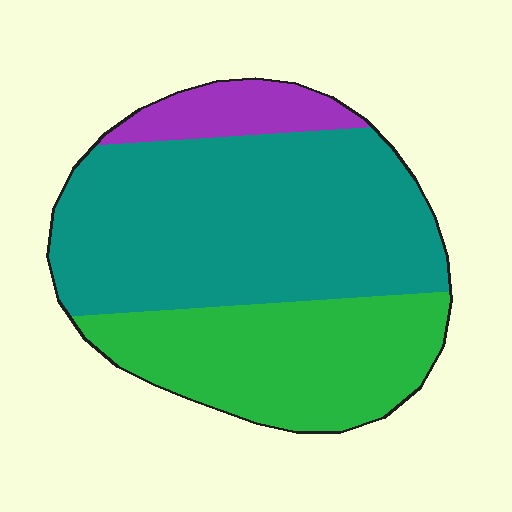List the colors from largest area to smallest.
From largest to smallest: teal, green, purple.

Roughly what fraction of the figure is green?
Green covers roughly 35% of the figure.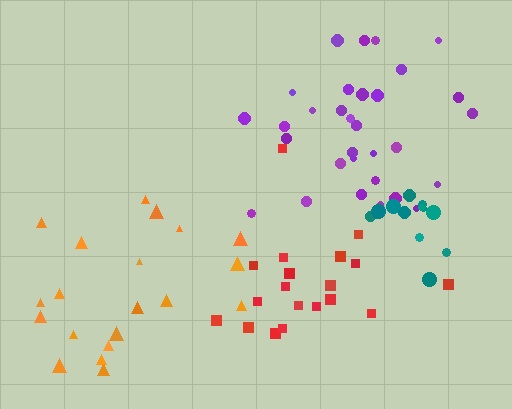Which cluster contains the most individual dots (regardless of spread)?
Purple (31).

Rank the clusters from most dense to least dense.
teal, red, purple, orange.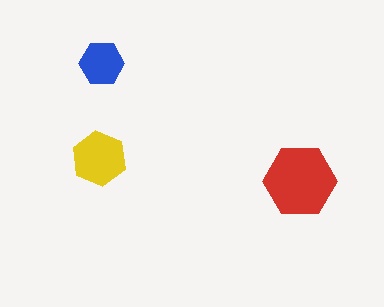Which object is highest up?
The blue hexagon is topmost.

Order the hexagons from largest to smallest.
the red one, the yellow one, the blue one.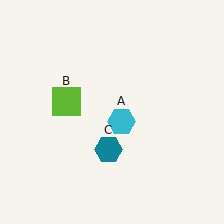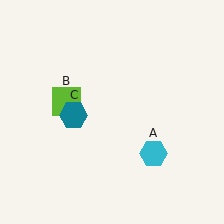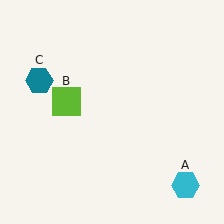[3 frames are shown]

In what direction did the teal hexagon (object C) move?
The teal hexagon (object C) moved up and to the left.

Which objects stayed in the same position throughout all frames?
Lime square (object B) remained stationary.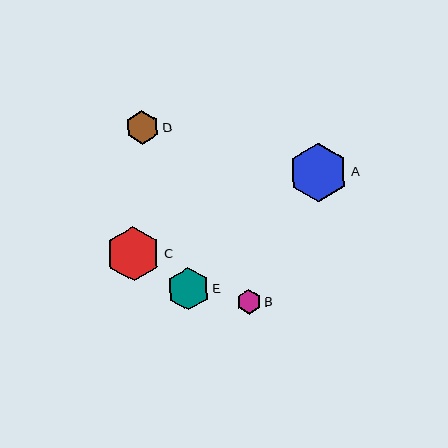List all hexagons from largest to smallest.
From largest to smallest: A, C, E, D, B.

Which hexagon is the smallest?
Hexagon B is the smallest with a size of approximately 25 pixels.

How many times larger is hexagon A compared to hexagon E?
Hexagon A is approximately 1.4 times the size of hexagon E.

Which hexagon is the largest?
Hexagon A is the largest with a size of approximately 59 pixels.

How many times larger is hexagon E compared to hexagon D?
Hexagon E is approximately 1.3 times the size of hexagon D.